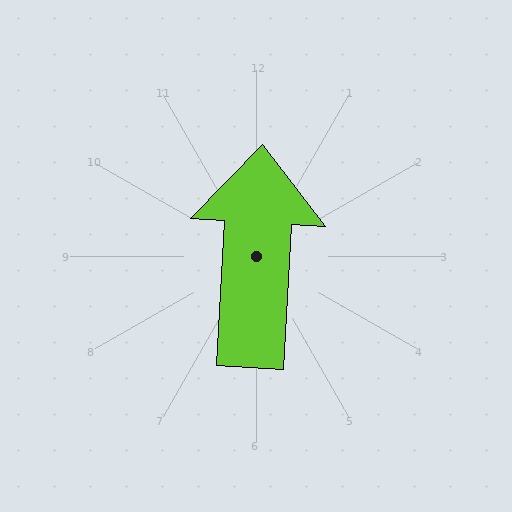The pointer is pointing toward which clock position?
Roughly 12 o'clock.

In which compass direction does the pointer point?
North.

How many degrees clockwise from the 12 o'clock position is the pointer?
Approximately 3 degrees.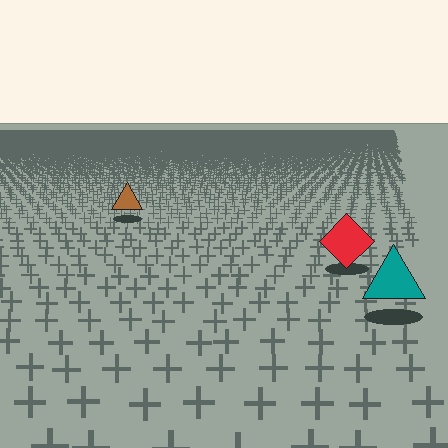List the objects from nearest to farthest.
From nearest to farthest: the teal triangle, the red diamond, the brown triangle.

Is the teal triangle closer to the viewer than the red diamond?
Yes. The teal triangle is closer — you can tell from the texture gradient: the ground texture is coarser near it.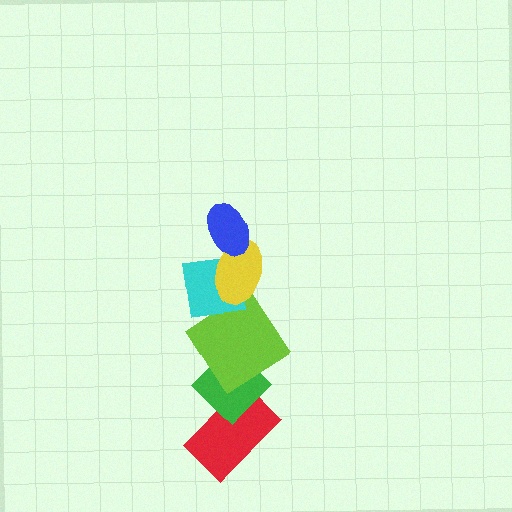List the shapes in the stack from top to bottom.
From top to bottom: the blue ellipse, the yellow ellipse, the cyan square, the lime diamond, the green diamond, the red rectangle.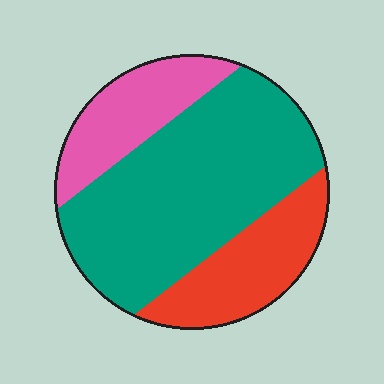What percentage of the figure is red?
Red takes up about one quarter (1/4) of the figure.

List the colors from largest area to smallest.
From largest to smallest: teal, red, pink.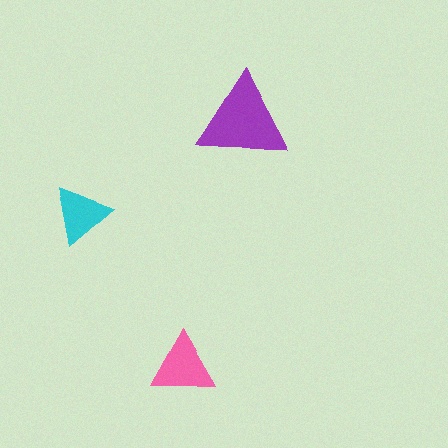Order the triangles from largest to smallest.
the purple one, the pink one, the cyan one.